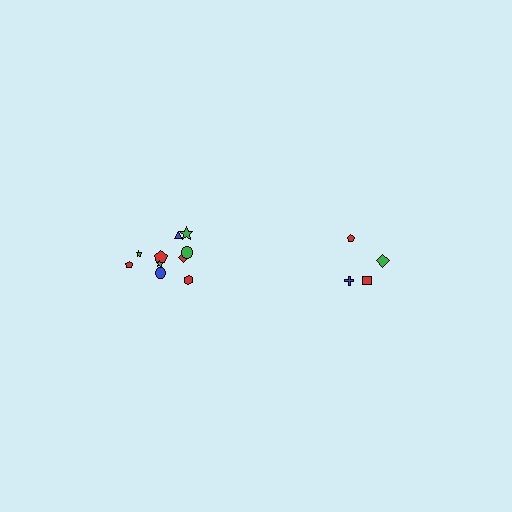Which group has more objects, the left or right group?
The left group.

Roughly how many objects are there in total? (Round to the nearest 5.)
Roughly 15 objects in total.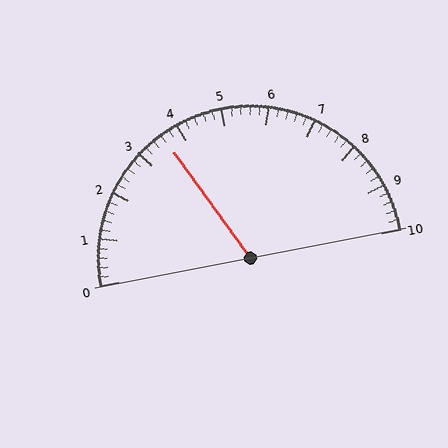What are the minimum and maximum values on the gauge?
The gauge ranges from 0 to 10.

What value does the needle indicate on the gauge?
The needle indicates approximately 3.6.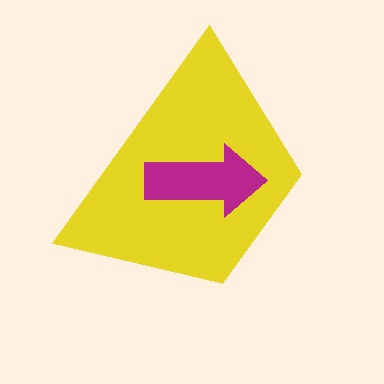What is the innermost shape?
The magenta arrow.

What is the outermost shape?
The yellow trapezoid.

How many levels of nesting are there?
2.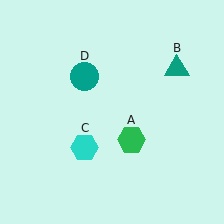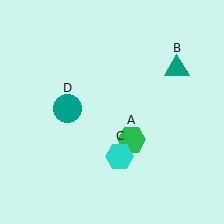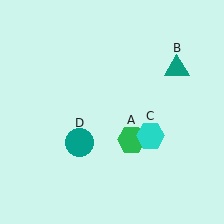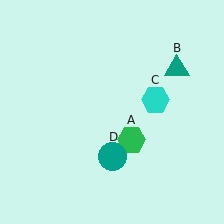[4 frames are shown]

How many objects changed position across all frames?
2 objects changed position: cyan hexagon (object C), teal circle (object D).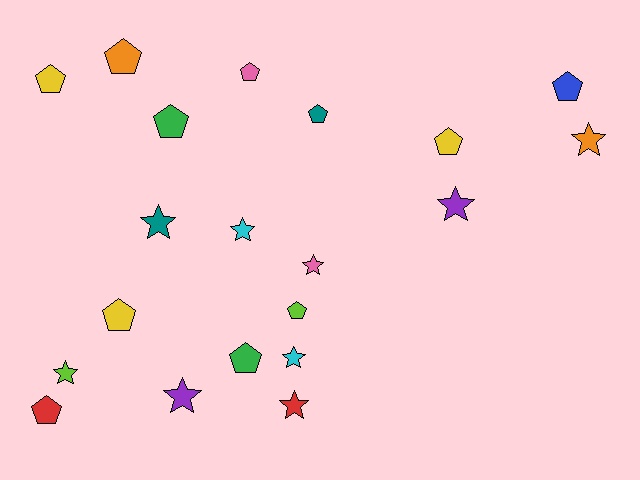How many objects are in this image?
There are 20 objects.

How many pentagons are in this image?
There are 11 pentagons.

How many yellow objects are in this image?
There are 3 yellow objects.